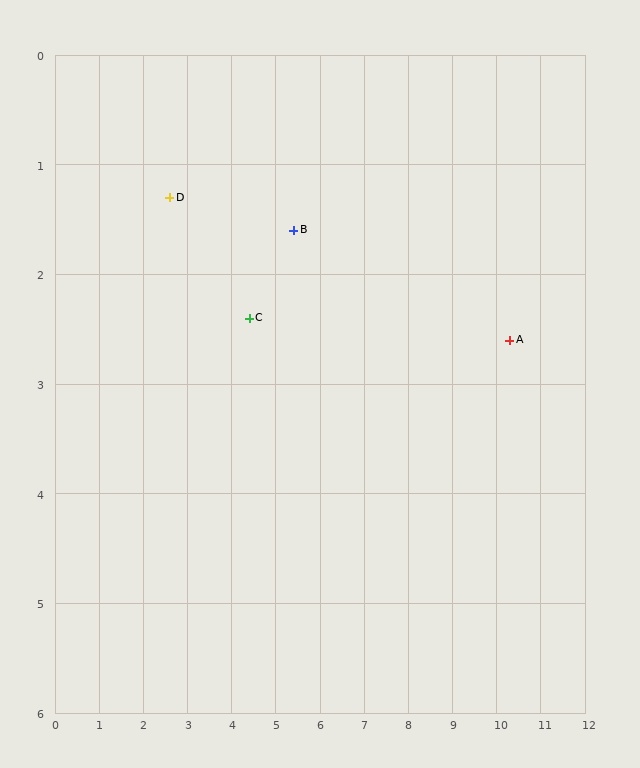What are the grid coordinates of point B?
Point B is at approximately (5.4, 1.6).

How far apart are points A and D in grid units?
Points A and D are about 7.8 grid units apart.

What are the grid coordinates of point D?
Point D is at approximately (2.6, 1.3).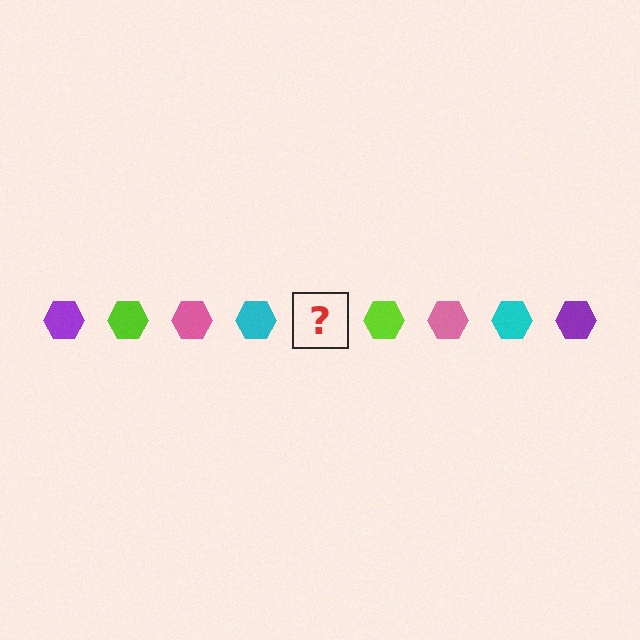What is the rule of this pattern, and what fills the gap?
The rule is that the pattern cycles through purple, lime, pink, cyan hexagons. The gap should be filled with a purple hexagon.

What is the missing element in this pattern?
The missing element is a purple hexagon.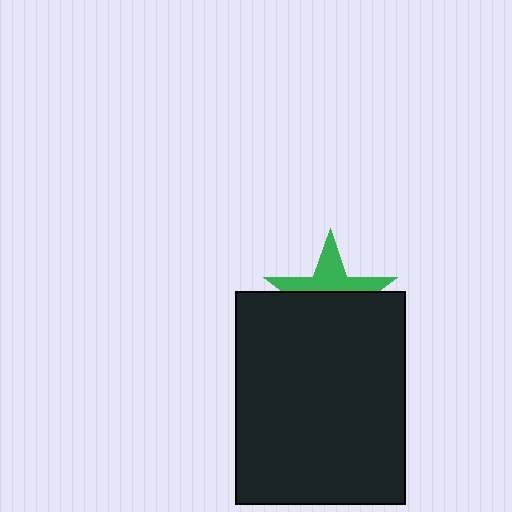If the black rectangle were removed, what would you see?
You would see the complete green star.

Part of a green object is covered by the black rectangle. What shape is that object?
It is a star.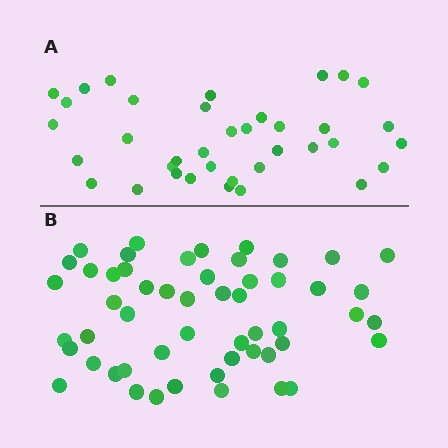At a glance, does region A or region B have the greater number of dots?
Region B (the bottom region) has more dots.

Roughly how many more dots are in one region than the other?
Region B has approximately 15 more dots than region A.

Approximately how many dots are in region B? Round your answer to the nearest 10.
About 50 dots. (The exact count is 53, which rounds to 50.)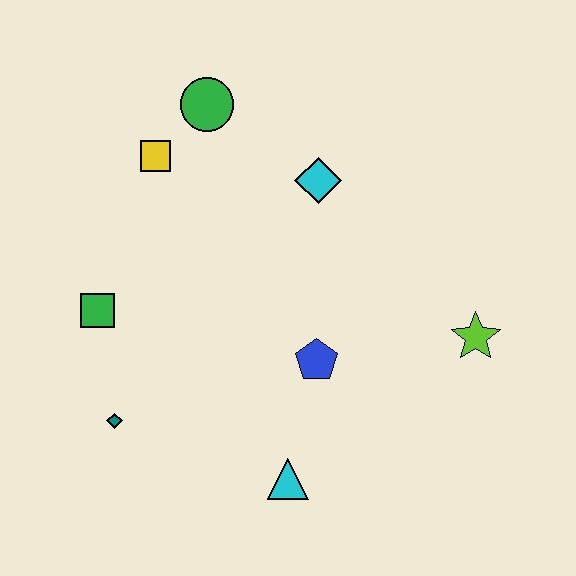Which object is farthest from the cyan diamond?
The teal diamond is farthest from the cyan diamond.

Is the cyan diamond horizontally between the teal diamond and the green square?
No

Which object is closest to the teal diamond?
The green square is closest to the teal diamond.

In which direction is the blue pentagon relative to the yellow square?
The blue pentagon is below the yellow square.